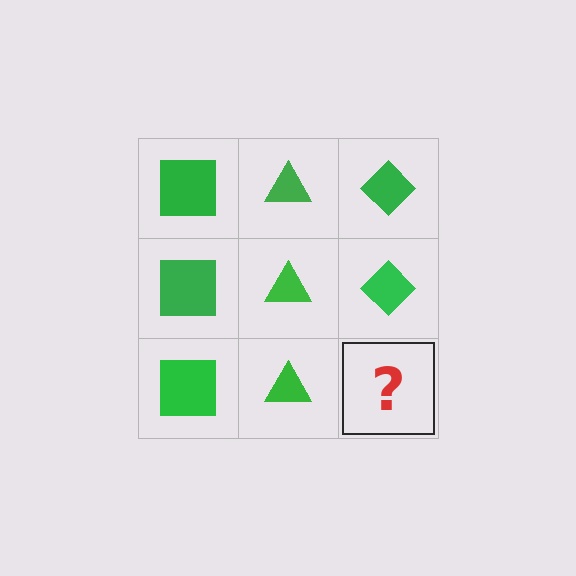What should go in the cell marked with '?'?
The missing cell should contain a green diamond.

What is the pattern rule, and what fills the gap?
The rule is that each column has a consistent shape. The gap should be filled with a green diamond.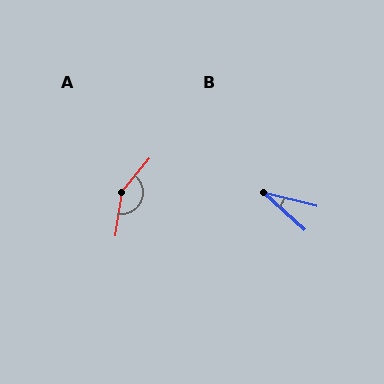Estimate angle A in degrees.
Approximately 149 degrees.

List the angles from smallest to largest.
B (28°), A (149°).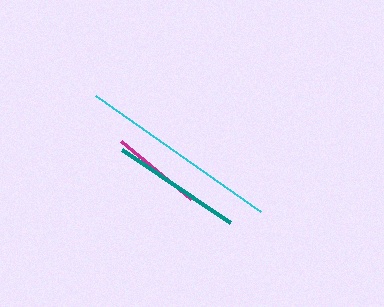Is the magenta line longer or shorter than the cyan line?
The cyan line is longer than the magenta line.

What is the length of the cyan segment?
The cyan segment is approximately 202 pixels long.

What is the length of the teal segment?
The teal segment is approximately 130 pixels long.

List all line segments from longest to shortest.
From longest to shortest: cyan, teal, magenta.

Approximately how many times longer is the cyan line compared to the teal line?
The cyan line is approximately 1.5 times the length of the teal line.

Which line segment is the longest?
The cyan line is the longest at approximately 202 pixels.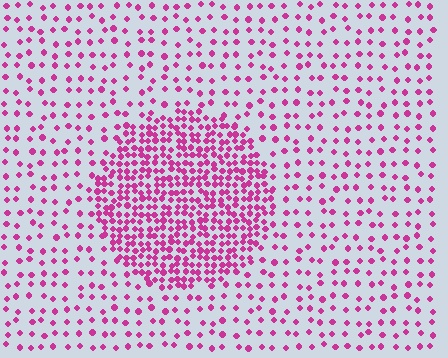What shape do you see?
I see a circle.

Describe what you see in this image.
The image contains small magenta elements arranged at two different densities. A circle-shaped region is visible where the elements are more densely packed than the surrounding area.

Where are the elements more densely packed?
The elements are more densely packed inside the circle boundary.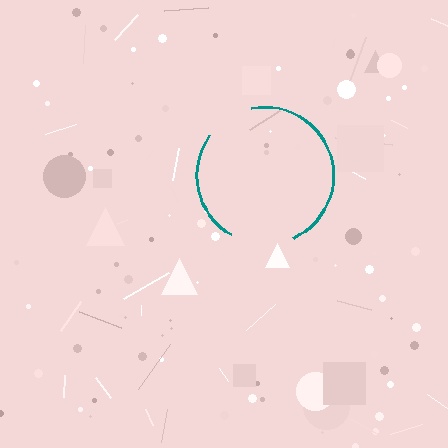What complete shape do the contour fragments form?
The contour fragments form a circle.